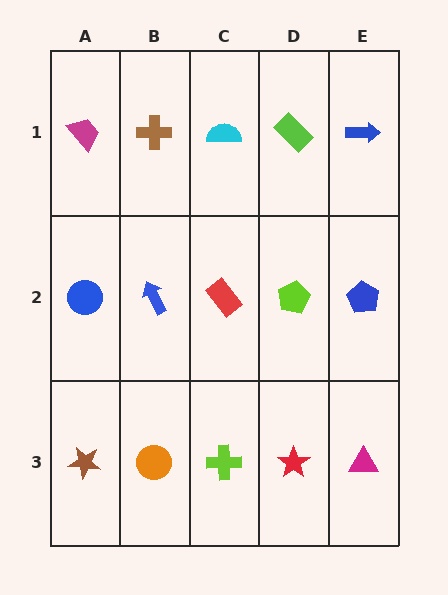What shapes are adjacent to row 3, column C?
A red rectangle (row 2, column C), an orange circle (row 3, column B), a red star (row 3, column D).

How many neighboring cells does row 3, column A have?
2.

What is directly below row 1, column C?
A red rectangle.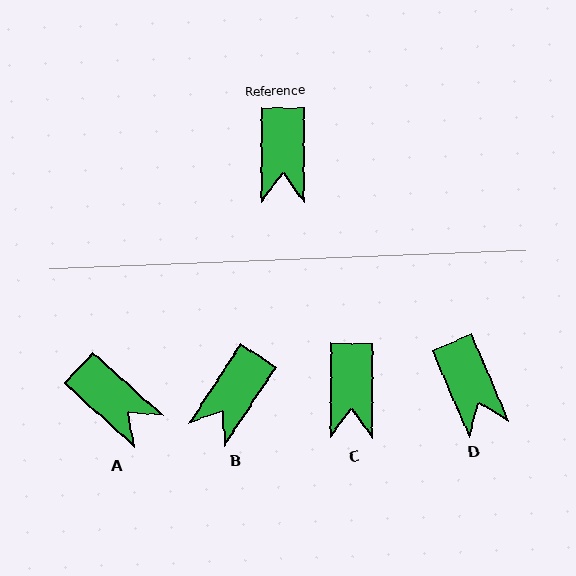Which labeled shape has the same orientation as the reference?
C.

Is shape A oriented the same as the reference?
No, it is off by about 48 degrees.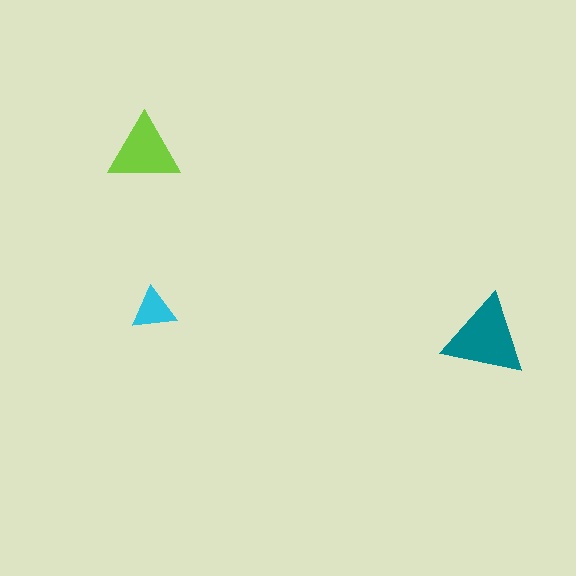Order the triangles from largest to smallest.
the teal one, the lime one, the cyan one.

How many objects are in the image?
There are 3 objects in the image.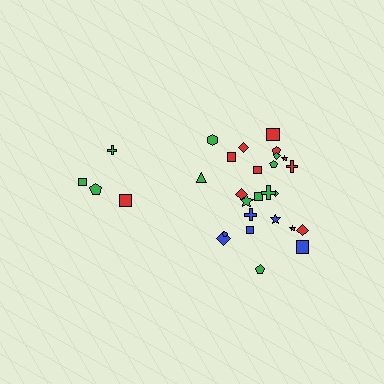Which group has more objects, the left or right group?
The right group.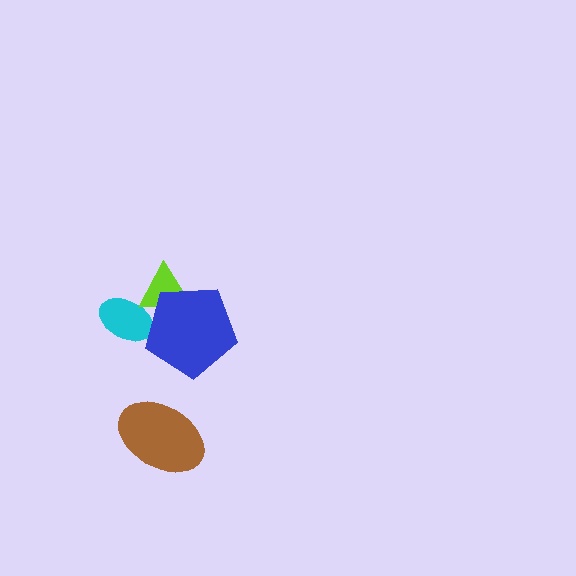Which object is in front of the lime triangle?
The blue pentagon is in front of the lime triangle.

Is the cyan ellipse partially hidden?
Yes, it is partially covered by another shape.